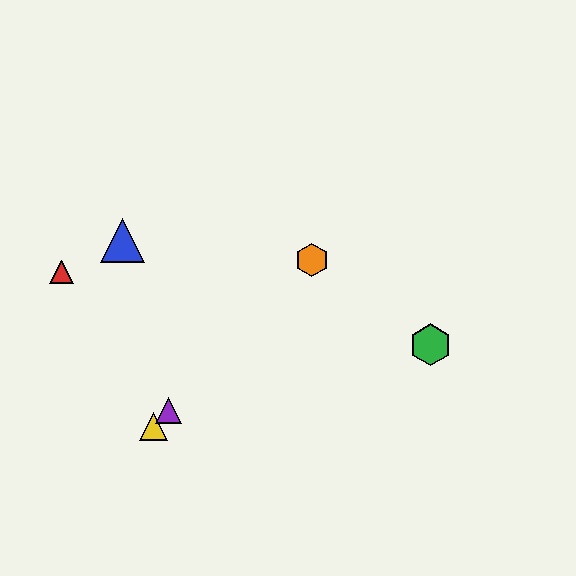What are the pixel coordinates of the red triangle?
The red triangle is at (62, 272).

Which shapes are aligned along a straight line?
The yellow triangle, the purple triangle, the orange hexagon are aligned along a straight line.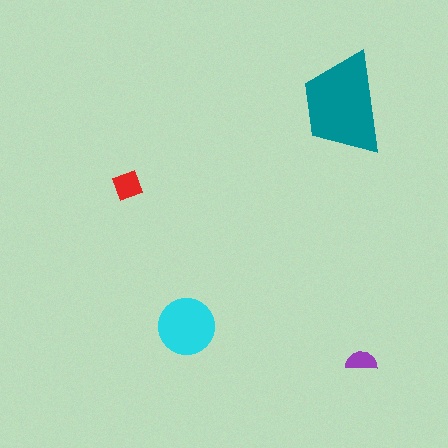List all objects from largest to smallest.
The teal trapezoid, the cyan circle, the red diamond, the purple semicircle.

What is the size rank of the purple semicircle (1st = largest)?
4th.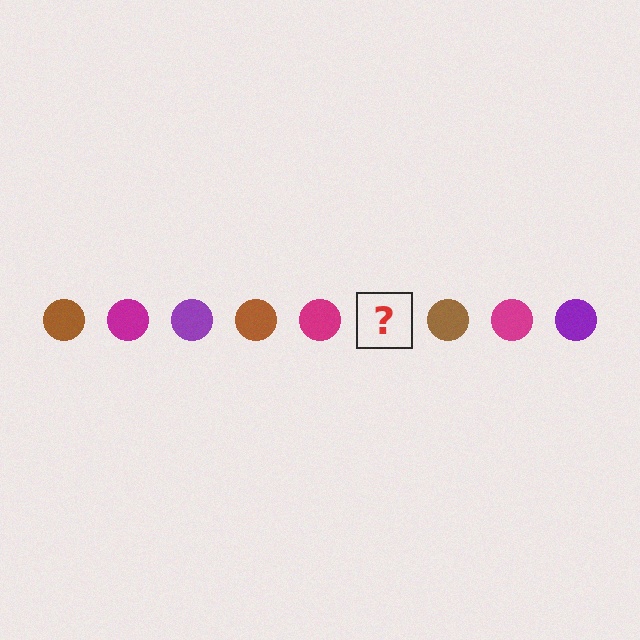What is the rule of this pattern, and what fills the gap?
The rule is that the pattern cycles through brown, magenta, purple circles. The gap should be filled with a purple circle.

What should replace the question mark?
The question mark should be replaced with a purple circle.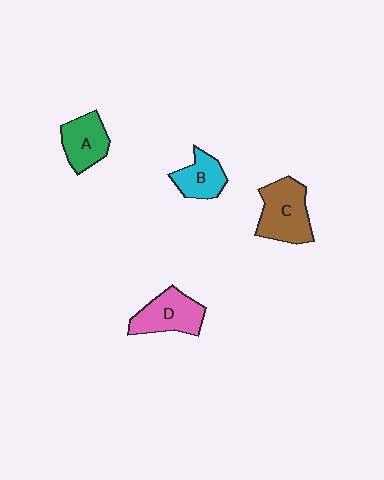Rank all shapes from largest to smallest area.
From largest to smallest: C (brown), D (pink), A (green), B (cyan).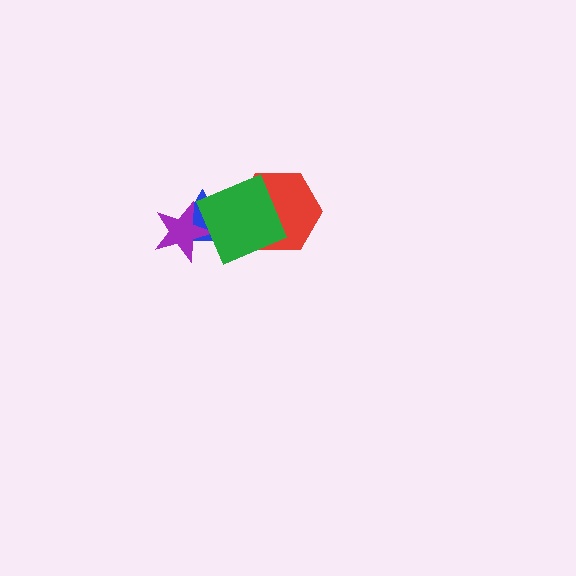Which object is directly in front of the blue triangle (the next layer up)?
The purple star is directly in front of the blue triangle.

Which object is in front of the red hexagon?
The green diamond is in front of the red hexagon.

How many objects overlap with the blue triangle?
2 objects overlap with the blue triangle.